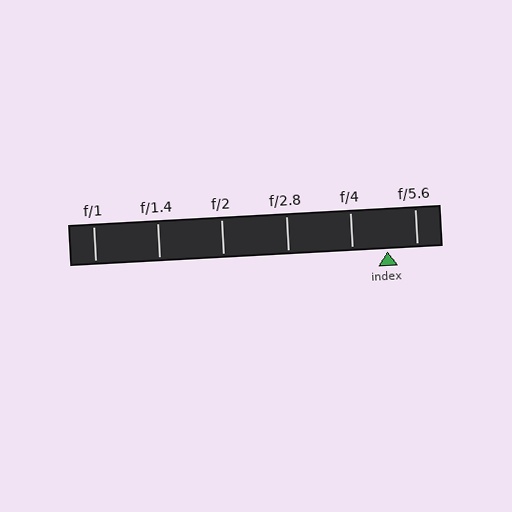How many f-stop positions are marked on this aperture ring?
There are 6 f-stop positions marked.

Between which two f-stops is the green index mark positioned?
The index mark is between f/4 and f/5.6.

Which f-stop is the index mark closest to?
The index mark is closest to f/5.6.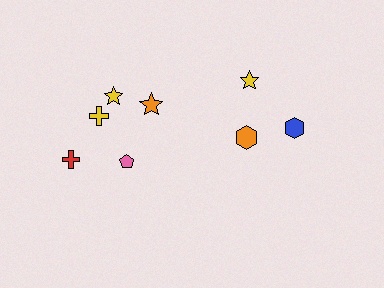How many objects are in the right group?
There are 3 objects.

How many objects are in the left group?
There are 5 objects.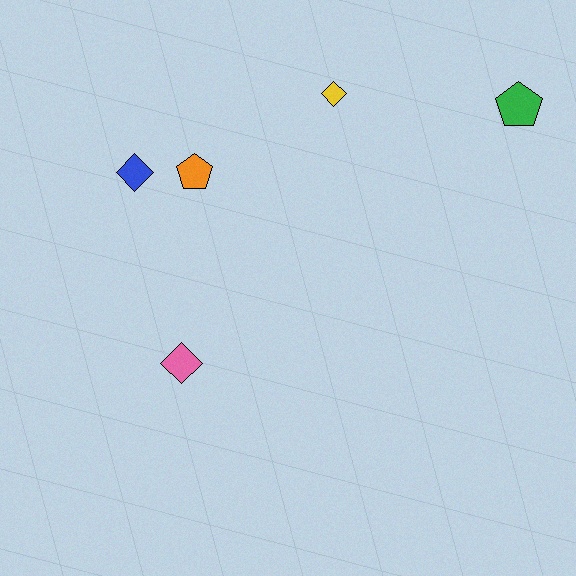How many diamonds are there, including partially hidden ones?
There are 3 diamonds.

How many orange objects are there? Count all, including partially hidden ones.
There is 1 orange object.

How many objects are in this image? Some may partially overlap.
There are 5 objects.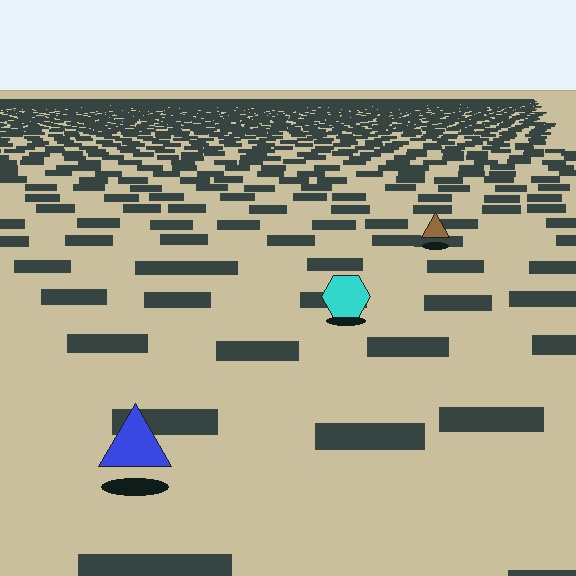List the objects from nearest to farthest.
From nearest to farthest: the blue triangle, the cyan hexagon, the brown triangle.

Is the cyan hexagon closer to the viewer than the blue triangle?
No. The blue triangle is closer — you can tell from the texture gradient: the ground texture is coarser near it.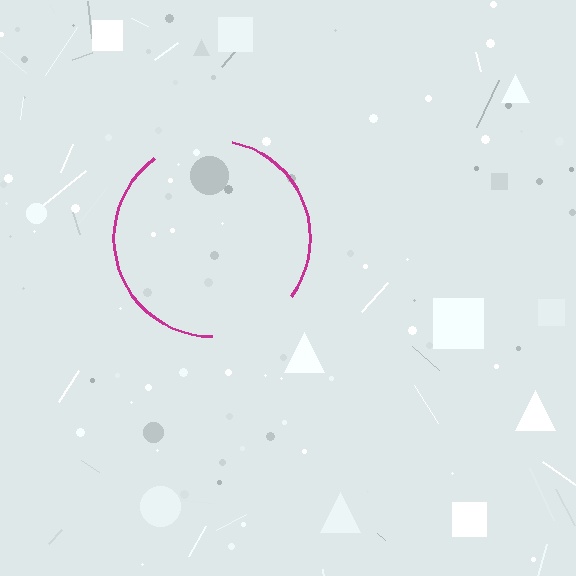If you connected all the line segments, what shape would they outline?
They would outline a circle.